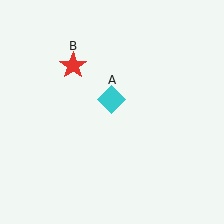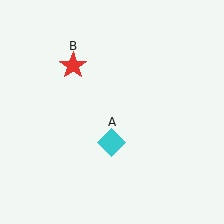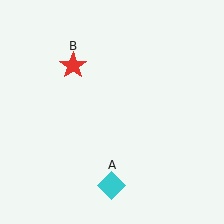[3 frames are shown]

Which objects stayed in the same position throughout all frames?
Red star (object B) remained stationary.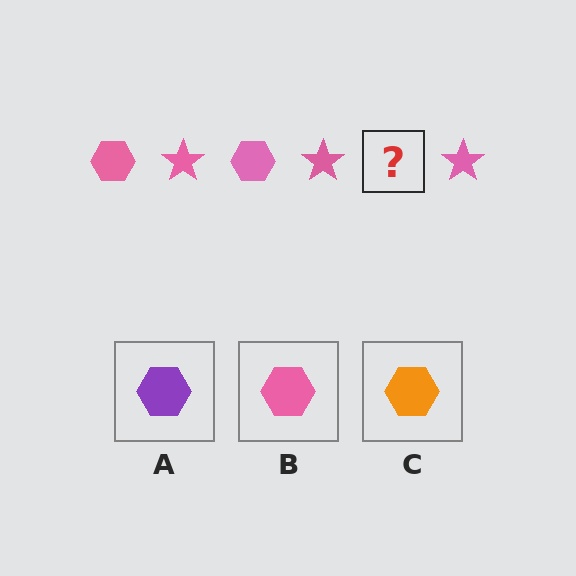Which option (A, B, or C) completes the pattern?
B.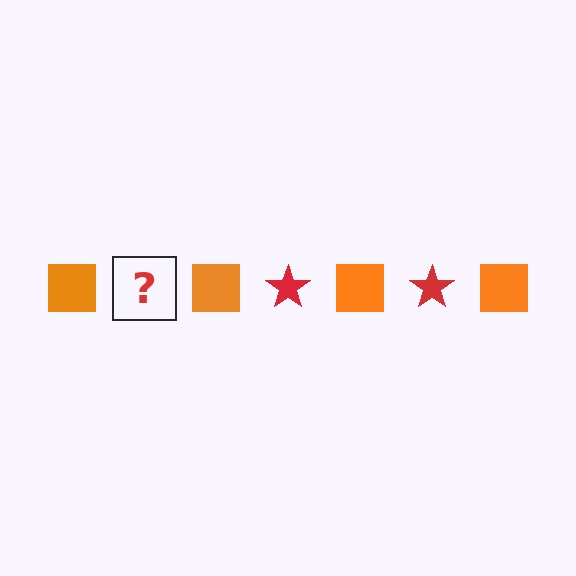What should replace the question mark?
The question mark should be replaced with a red star.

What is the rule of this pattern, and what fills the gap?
The rule is that the pattern alternates between orange square and red star. The gap should be filled with a red star.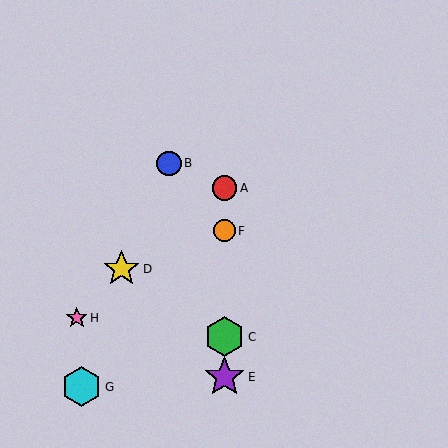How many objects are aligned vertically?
4 objects (A, C, E, F) are aligned vertically.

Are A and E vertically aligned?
Yes, both are at x≈225.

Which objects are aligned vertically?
Objects A, C, E, F are aligned vertically.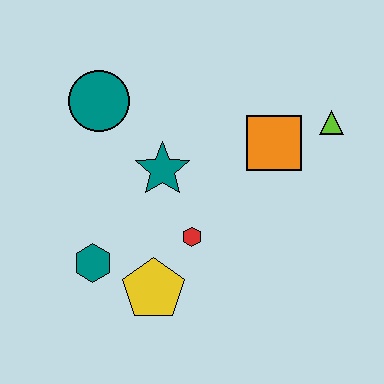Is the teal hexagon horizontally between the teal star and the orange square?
No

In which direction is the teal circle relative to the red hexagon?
The teal circle is above the red hexagon.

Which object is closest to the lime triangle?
The orange square is closest to the lime triangle.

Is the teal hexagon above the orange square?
No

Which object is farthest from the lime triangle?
The teal hexagon is farthest from the lime triangle.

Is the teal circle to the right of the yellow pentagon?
No